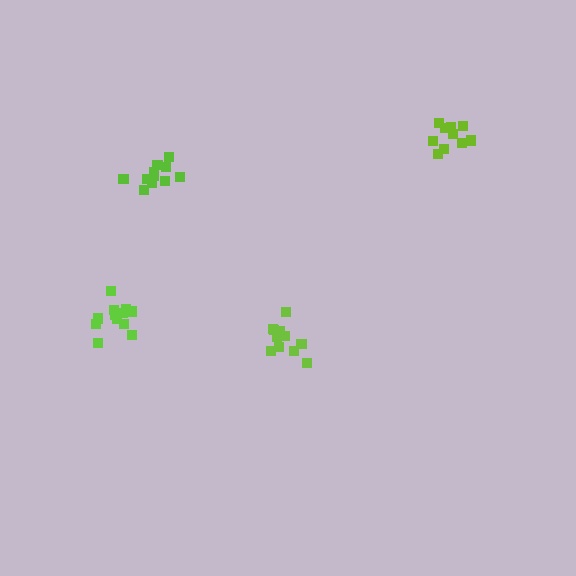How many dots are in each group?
Group 1: 11 dots, Group 2: 10 dots, Group 3: 11 dots, Group 4: 12 dots (44 total).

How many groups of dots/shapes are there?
There are 4 groups.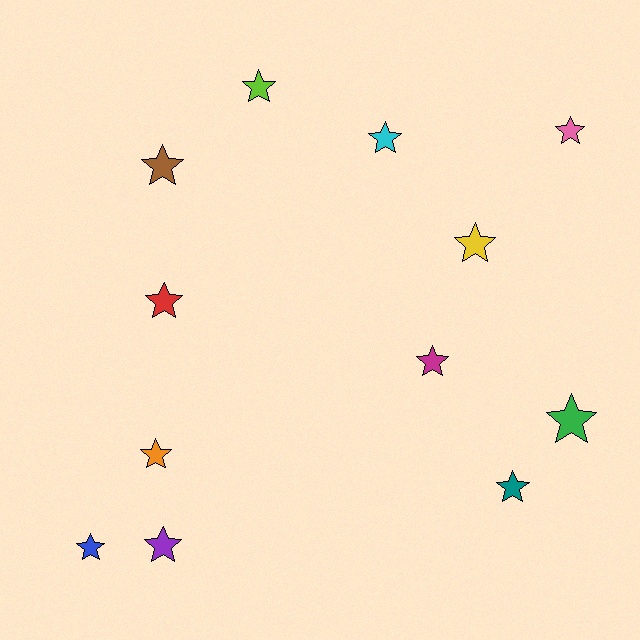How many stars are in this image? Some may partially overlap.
There are 12 stars.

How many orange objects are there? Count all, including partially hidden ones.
There is 1 orange object.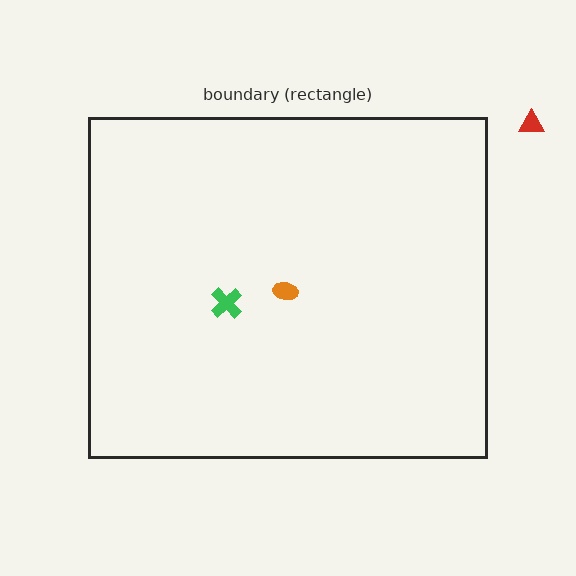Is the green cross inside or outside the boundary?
Inside.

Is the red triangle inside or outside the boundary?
Outside.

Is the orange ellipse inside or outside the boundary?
Inside.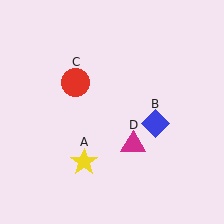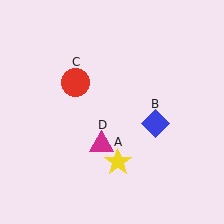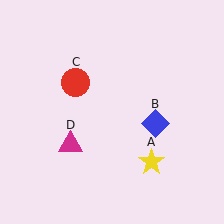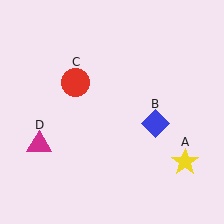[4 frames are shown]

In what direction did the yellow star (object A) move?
The yellow star (object A) moved right.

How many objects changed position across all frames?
2 objects changed position: yellow star (object A), magenta triangle (object D).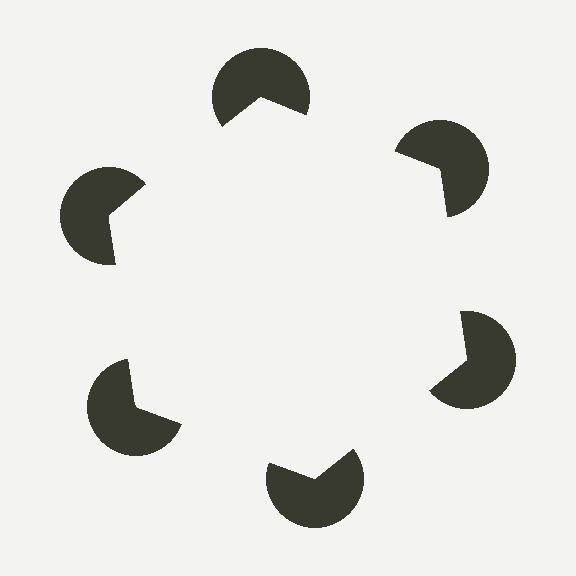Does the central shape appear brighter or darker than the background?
It typically appears slightly brighter than the background, even though no actual brightness change is drawn.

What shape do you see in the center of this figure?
An illusory hexagon — its edges are inferred from the aligned wedge cuts in the pac-man discs, not physically drawn.